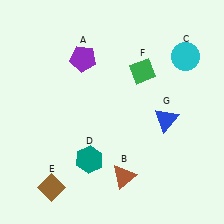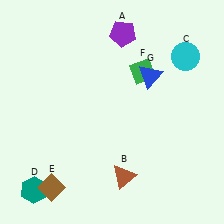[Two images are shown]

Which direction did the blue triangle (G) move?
The blue triangle (G) moved up.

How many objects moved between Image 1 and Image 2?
3 objects moved between the two images.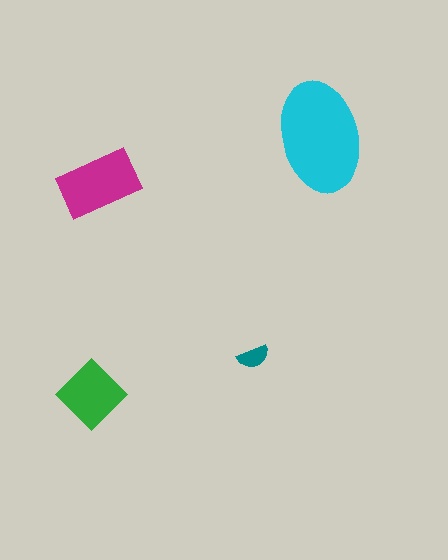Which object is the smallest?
The teal semicircle.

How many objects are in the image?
There are 4 objects in the image.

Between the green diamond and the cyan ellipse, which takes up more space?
The cyan ellipse.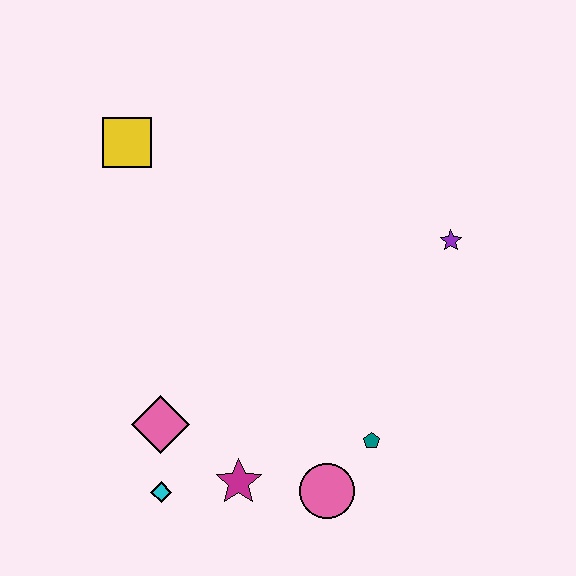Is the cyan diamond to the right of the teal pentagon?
No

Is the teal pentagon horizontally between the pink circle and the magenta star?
No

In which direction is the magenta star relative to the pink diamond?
The magenta star is to the right of the pink diamond.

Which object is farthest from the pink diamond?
The purple star is farthest from the pink diamond.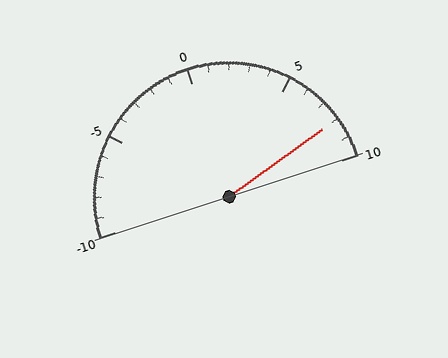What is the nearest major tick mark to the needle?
The nearest major tick mark is 10.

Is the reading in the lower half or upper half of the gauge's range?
The reading is in the upper half of the range (-10 to 10).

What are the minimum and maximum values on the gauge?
The gauge ranges from -10 to 10.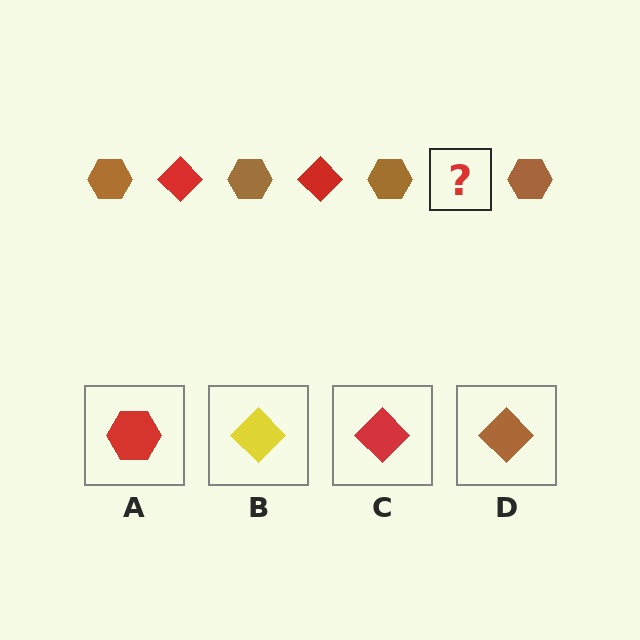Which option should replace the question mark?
Option C.